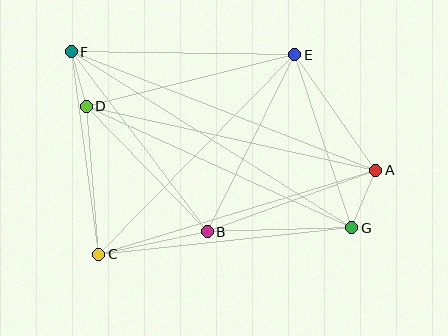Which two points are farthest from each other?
Points F and G are farthest from each other.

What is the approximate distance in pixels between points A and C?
The distance between A and C is approximately 289 pixels.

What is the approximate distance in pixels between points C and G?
The distance between C and G is approximately 254 pixels.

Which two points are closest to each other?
Points D and F are closest to each other.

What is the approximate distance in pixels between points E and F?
The distance between E and F is approximately 224 pixels.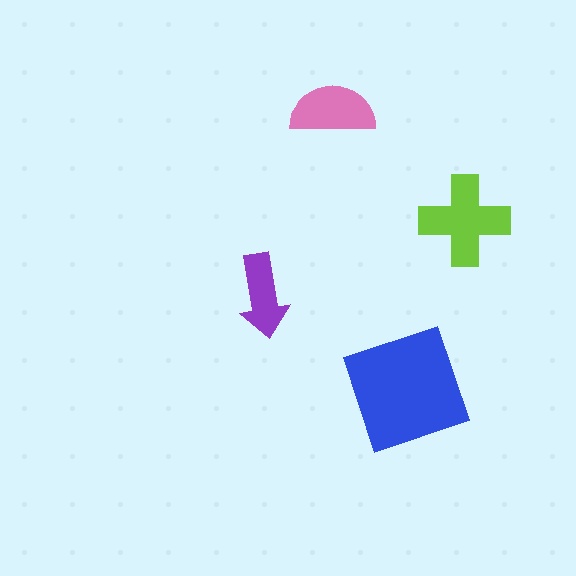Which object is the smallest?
The purple arrow.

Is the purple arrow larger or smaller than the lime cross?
Smaller.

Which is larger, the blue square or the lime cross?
The blue square.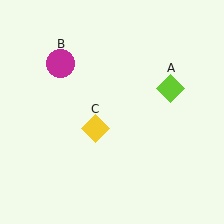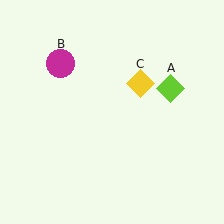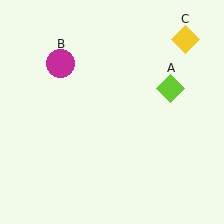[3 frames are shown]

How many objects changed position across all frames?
1 object changed position: yellow diamond (object C).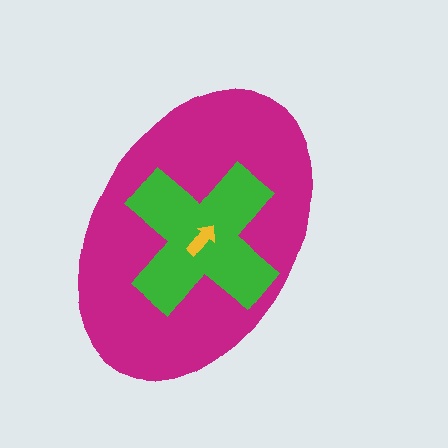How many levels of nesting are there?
3.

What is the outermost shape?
The magenta ellipse.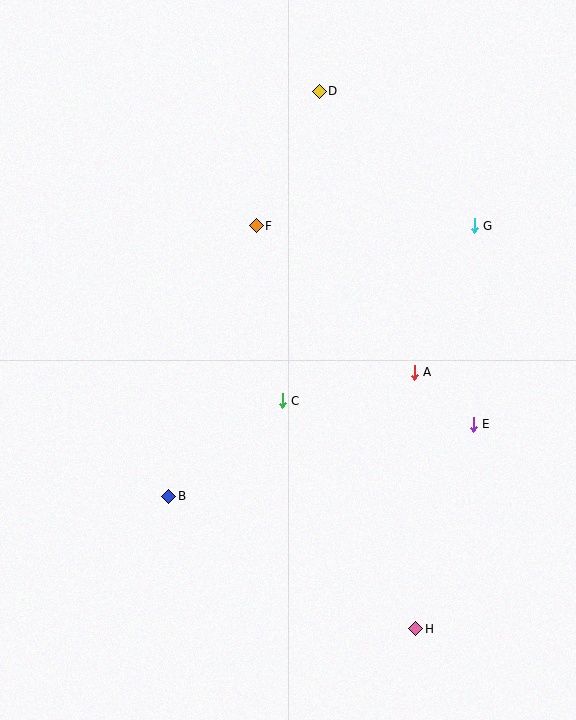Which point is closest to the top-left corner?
Point D is closest to the top-left corner.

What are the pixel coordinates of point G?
Point G is at (474, 226).